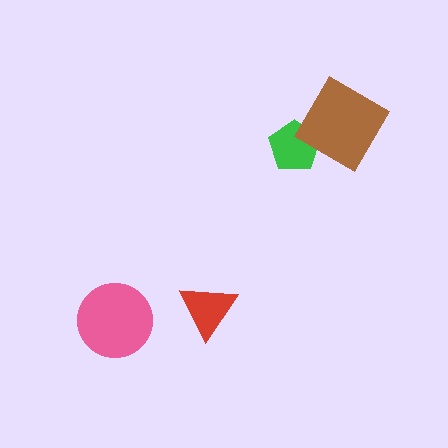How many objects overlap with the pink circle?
0 objects overlap with the pink circle.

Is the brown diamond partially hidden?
No, no other shape covers it.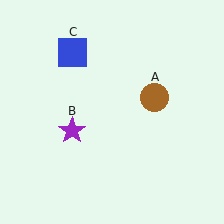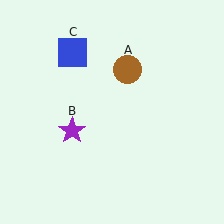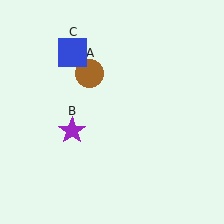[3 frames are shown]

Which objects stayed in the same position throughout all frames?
Purple star (object B) and blue square (object C) remained stationary.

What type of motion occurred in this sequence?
The brown circle (object A) rotated counterclockwise around the center of the scene.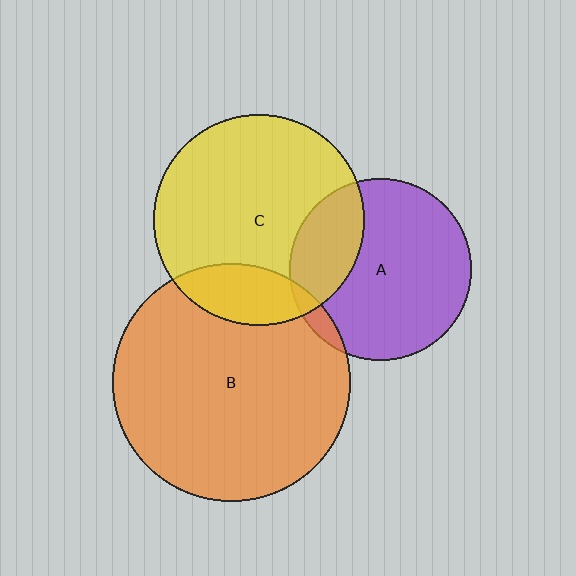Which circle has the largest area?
Circle B (orange).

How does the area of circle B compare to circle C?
Approximately 1.3 times.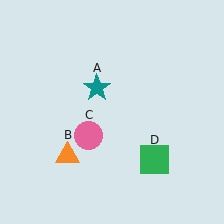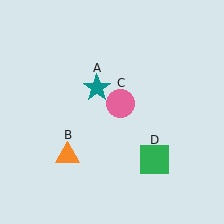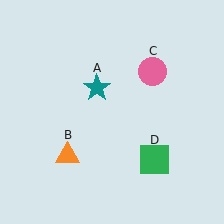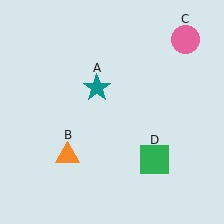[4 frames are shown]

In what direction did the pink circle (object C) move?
The pink circle (object C) moved up and to the right.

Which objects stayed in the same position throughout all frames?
Teal star (object A) and orange triangle (object B) and green square (object D) remained stationary.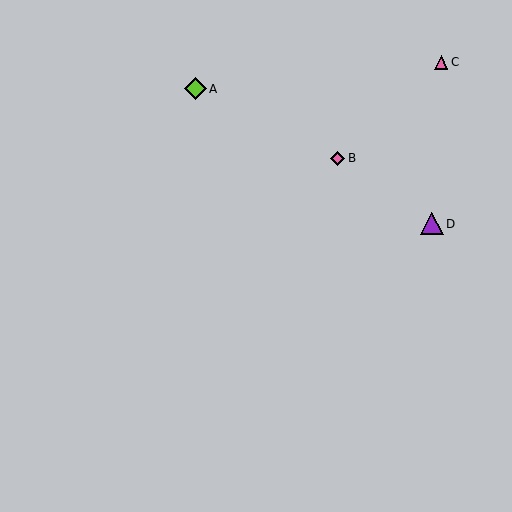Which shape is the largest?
The purple triangle (labeled D) is the largest.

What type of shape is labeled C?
Shape C is a pink triangle.